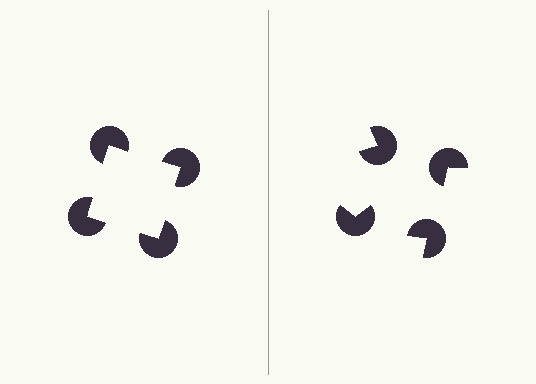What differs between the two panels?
The pac-man discs are positioned identically on both sides; only the wedge orientations differ. On the left they align to a square; on the right they are misaligned.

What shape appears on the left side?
An illusory square.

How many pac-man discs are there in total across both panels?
8 — 4 on each side.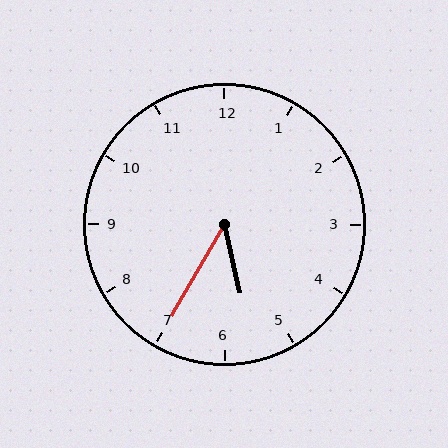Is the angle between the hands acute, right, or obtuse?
It is acute.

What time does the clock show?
5:35.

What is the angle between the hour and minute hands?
Approximately 42 degrees.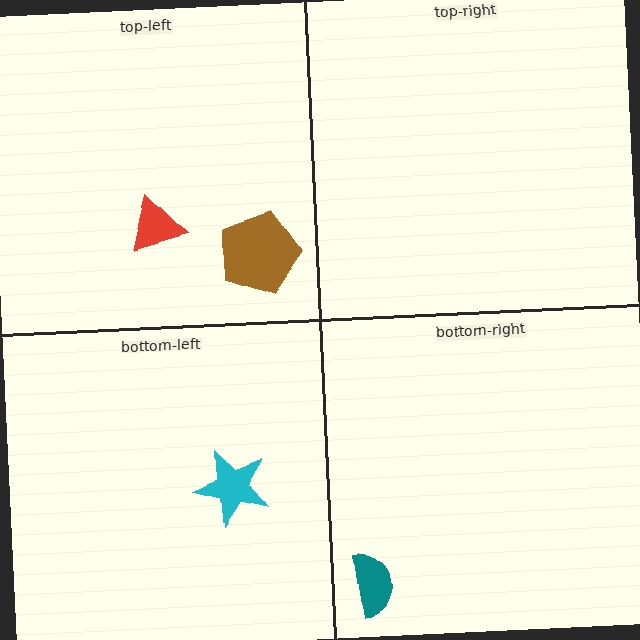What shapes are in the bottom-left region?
The cyan star.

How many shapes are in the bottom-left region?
1.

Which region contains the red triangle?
The top-left region.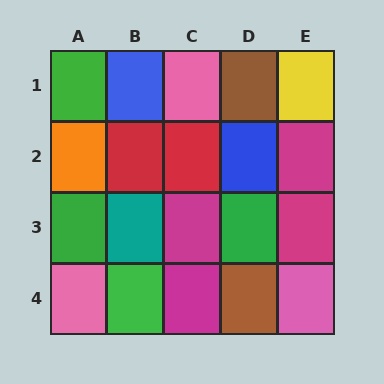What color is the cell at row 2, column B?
Red.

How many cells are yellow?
1 cell is yellow.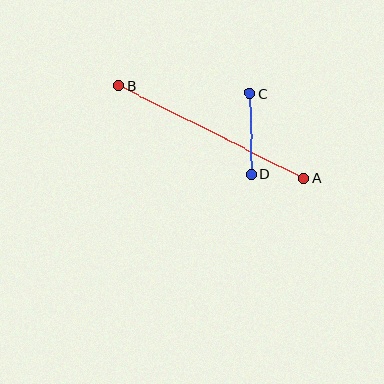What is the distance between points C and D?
The distance is approximately 81 pixels.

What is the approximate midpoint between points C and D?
The midpoint is at approximately (251, 134) pixels.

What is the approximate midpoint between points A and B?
The midpoint is at approximately (211, 132) pixels.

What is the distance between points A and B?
The distance is approximately 207 pixels.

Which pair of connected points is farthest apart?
Points A and B are farthest apart.